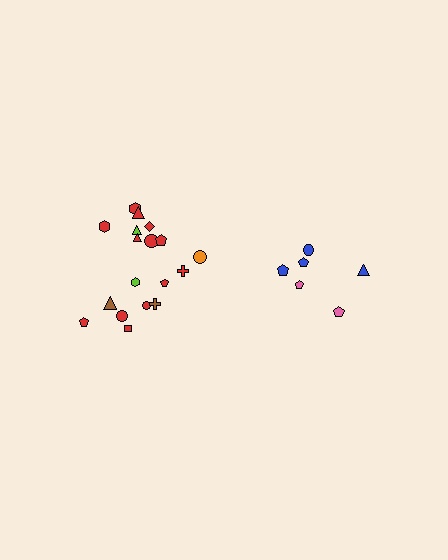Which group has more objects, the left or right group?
The left group.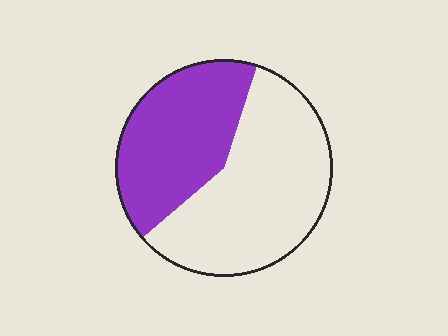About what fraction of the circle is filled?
About two fifths (2/5).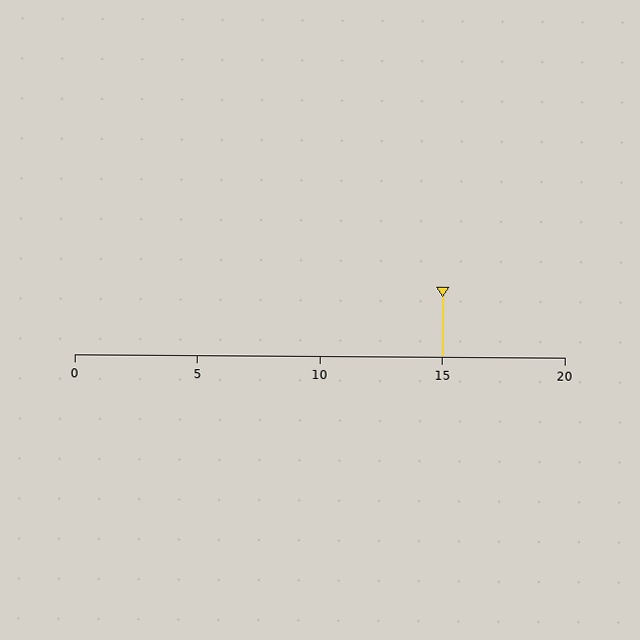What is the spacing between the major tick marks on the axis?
The major ticks are spaced 5 apart.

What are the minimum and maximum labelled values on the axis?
The axis runs from 0 to 20.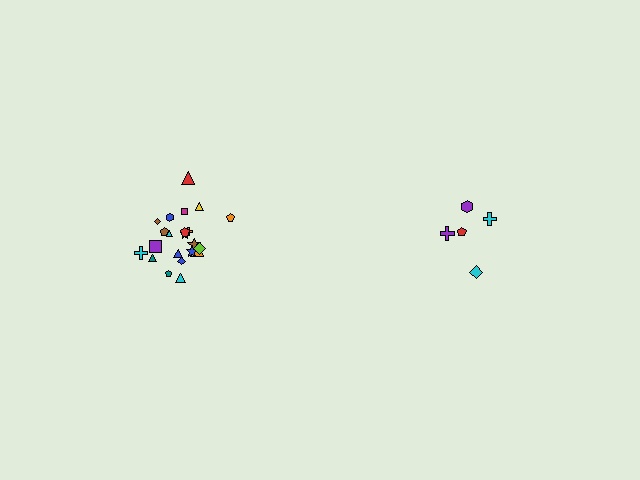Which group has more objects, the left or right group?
The left group.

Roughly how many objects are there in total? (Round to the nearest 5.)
Roughly 25 objects in total.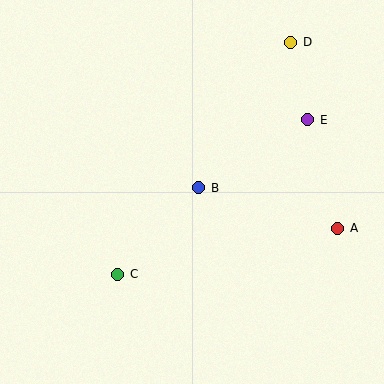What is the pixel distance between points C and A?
The distance between C and A is 225 pixels.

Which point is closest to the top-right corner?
Point D is closest to the top-right corner.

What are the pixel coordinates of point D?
Point D is at (291, 42).